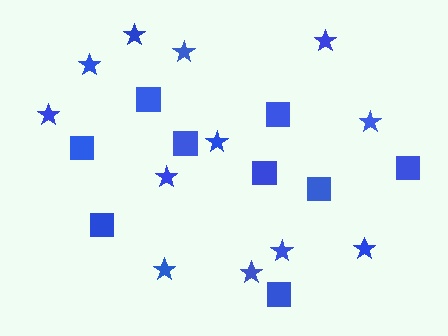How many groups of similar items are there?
There are 2 groups: one group of stars (12) and one group of squares (9).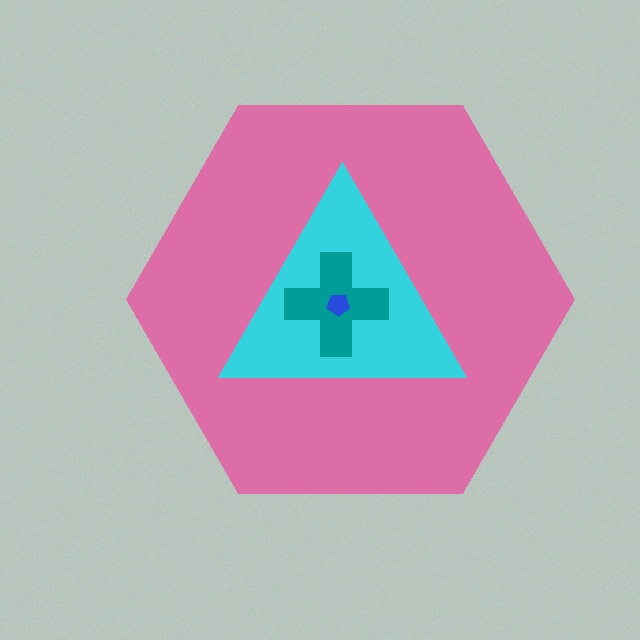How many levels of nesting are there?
4.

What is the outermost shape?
The pink hexagon.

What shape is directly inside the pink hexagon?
The cyan triangle.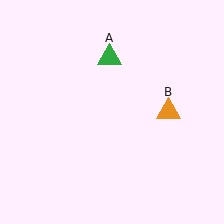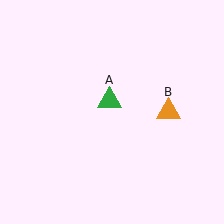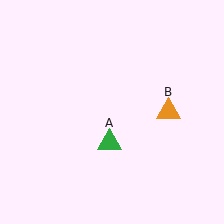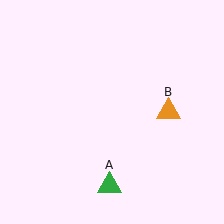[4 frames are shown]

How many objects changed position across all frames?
1 object changed position: green triangle (object A).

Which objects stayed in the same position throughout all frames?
Orange triangle (object B) remained stationary.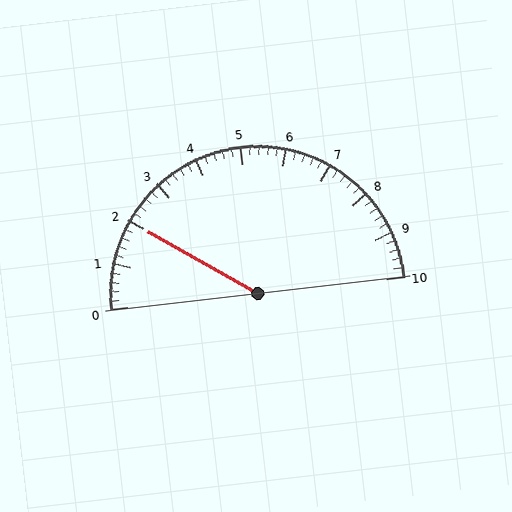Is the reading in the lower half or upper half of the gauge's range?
The reading is in the lower half of the range (0 to 10).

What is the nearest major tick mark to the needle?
The nearest major tick mark is 2.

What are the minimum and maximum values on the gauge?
The gauge ranges from 0 to 10.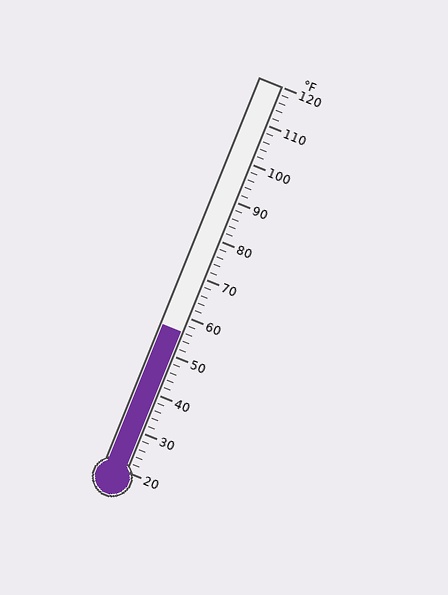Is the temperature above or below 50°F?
The temperature is above 50°F.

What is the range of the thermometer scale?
The thermometer scale ranges from 20°F to 120°F.